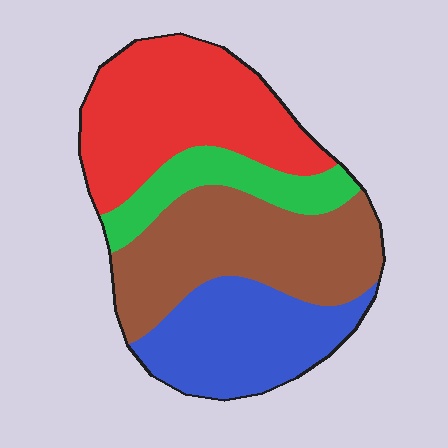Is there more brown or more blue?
Brown.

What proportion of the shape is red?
Red covers about 30% of the shape.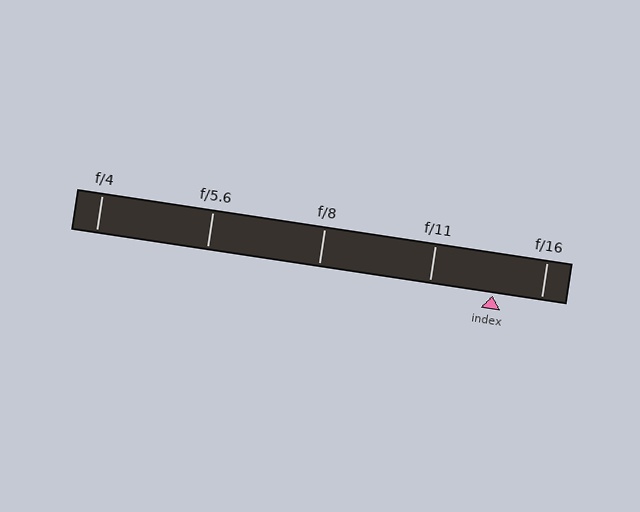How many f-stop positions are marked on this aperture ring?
There are 5 f-stop positions marked.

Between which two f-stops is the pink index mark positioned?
The index mark is between f/11 and f/16.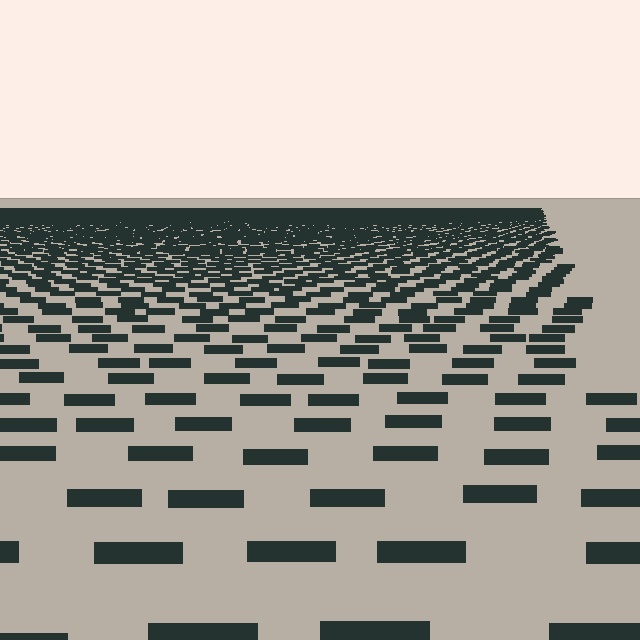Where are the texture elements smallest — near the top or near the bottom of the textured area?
Near the top.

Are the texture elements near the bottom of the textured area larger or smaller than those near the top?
Larger. Near the bottom, elements are closer to the viewer and appear at a bigger on-screen size.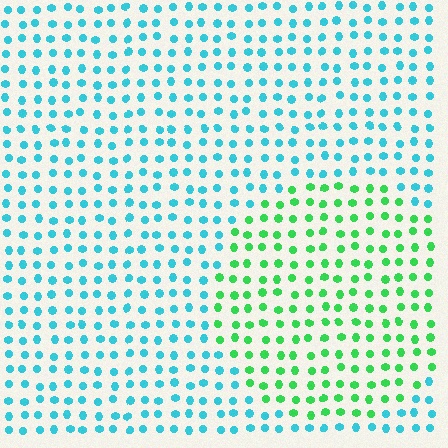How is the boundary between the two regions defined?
The boundary is defined purely by a slight shift in hue (about 55 degrees). Spacing, size, and orientation are identical on both sides.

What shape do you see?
I see a circle.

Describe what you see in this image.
The image is filled with small cyan elements in a uniform arrangement. A circle-shaped region is visible where the elements are tinted to a slightly different hue, forming a subtle color boundary.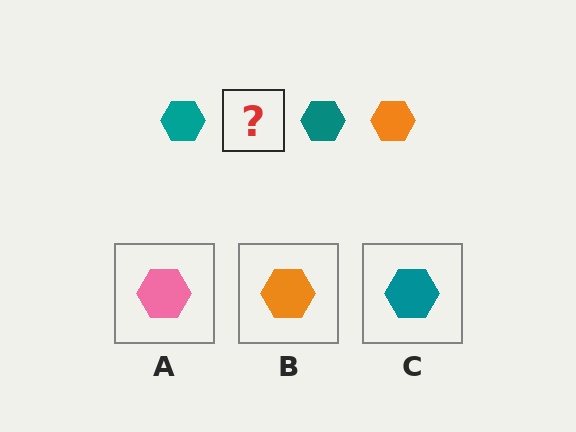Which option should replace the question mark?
Option B.